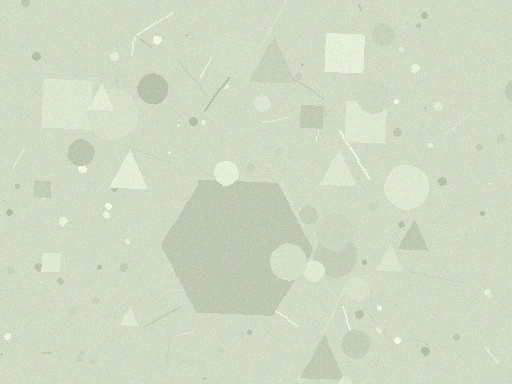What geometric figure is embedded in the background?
A hexagon is embedded in the background.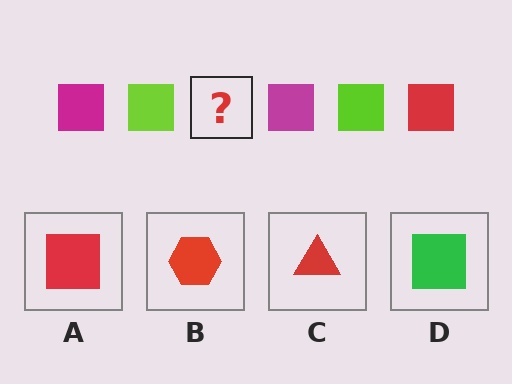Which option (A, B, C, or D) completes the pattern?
A.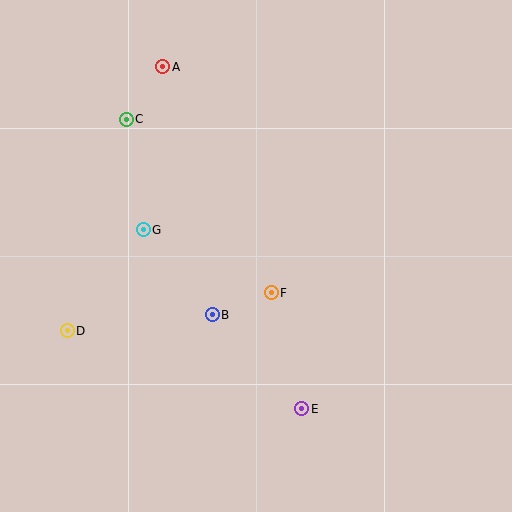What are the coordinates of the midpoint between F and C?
The midpoint between F and C is at (199, 206).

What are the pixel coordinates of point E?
Point E is at (302, 409).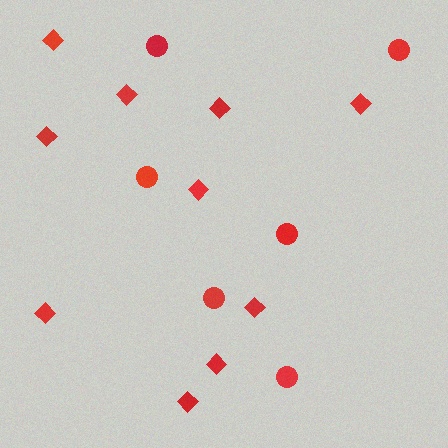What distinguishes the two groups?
There are 2 groups: one group of circles (6) and one group of diamonds (10).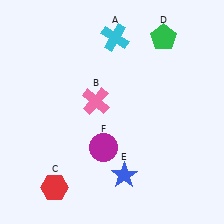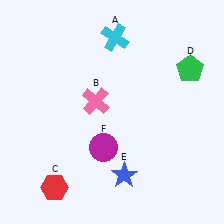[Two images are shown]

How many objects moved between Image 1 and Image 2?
1 object moved between the two images.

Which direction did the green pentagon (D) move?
The green pentagon (D) moved down.